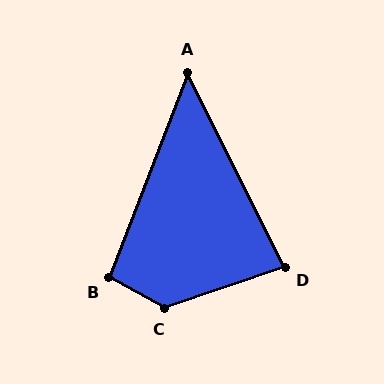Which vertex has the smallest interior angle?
A, at approximately 48 degrees.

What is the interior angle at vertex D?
Approximately 82 degrees (acute).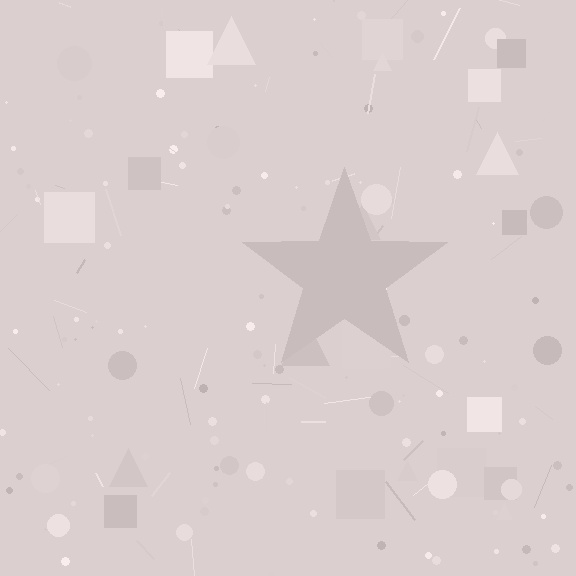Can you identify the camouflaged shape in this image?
The camouflaged shape is a star.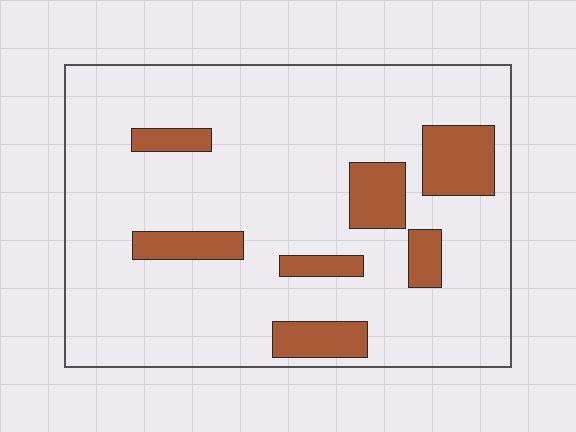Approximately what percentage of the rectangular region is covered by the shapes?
Approximately 15%.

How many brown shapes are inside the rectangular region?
7.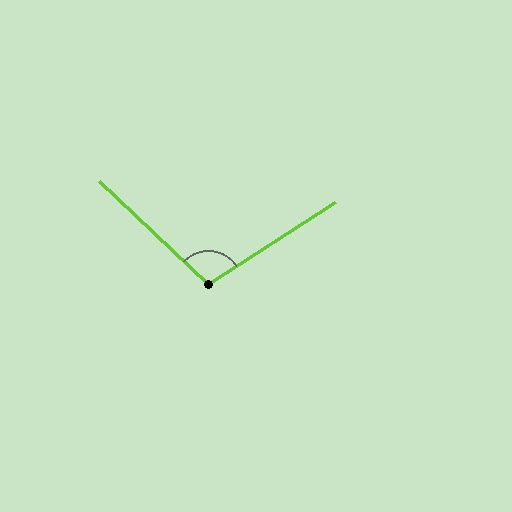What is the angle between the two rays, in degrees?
Approximately 104 degrees.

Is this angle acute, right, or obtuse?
It is obtuse.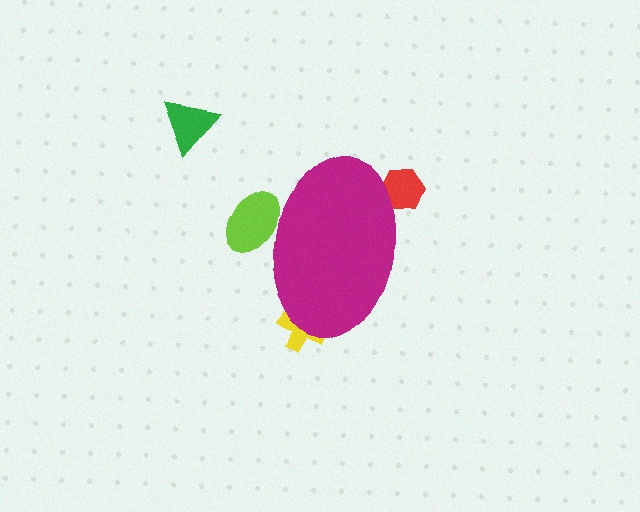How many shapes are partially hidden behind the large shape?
3 shapes are partially hidden.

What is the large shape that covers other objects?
A magenta ellipse.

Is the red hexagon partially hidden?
Yes, the red hexagon is partially hidden behind the magenta ellipse.